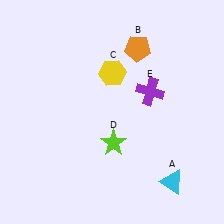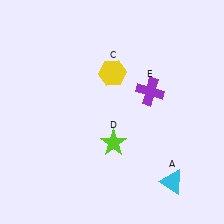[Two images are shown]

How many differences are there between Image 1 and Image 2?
There is 1 difference between the two images.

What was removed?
The orange pentagon (B) was removed in Image 2.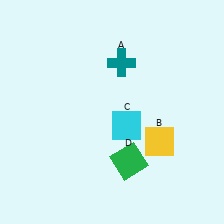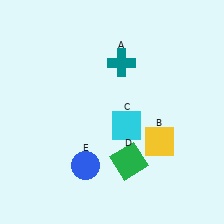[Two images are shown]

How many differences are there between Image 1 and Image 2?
There is 1 difference between the two images.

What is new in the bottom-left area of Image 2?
A blue circle (E) was added in the bottom-left area of Image 2.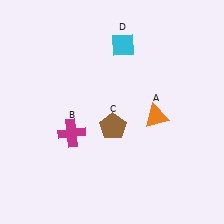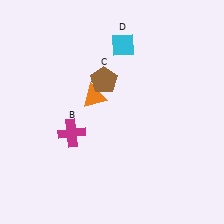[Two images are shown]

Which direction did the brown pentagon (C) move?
The brown pentagon (C) moved up.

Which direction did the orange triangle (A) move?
The orange triangle (A) moved left.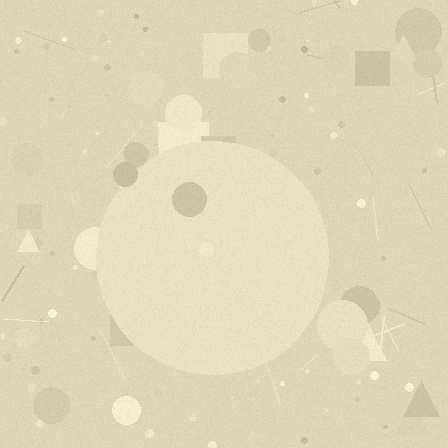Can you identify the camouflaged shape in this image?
The camouflaged shape is a circle.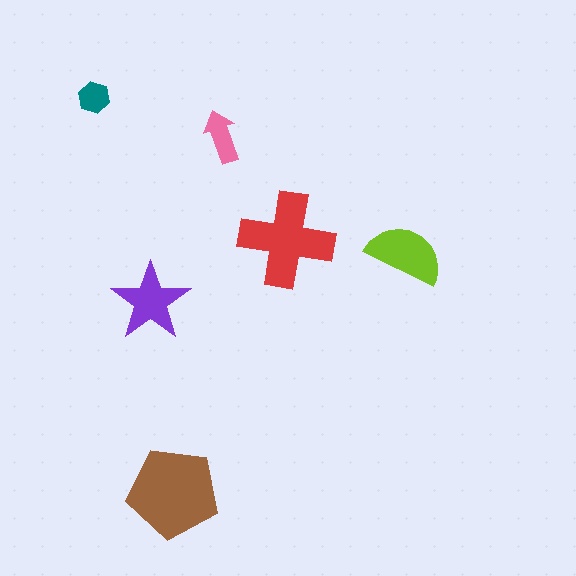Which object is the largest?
The brown pentagon.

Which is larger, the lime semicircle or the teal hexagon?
The lime semicircle.